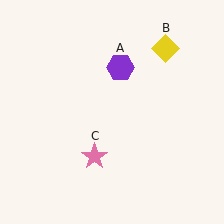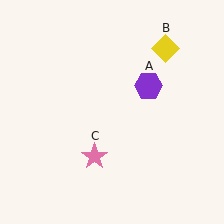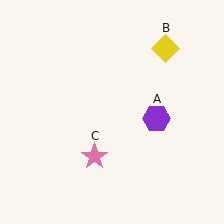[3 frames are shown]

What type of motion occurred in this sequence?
The purple hexagon (object A) rotated clockwise around the center of the scene.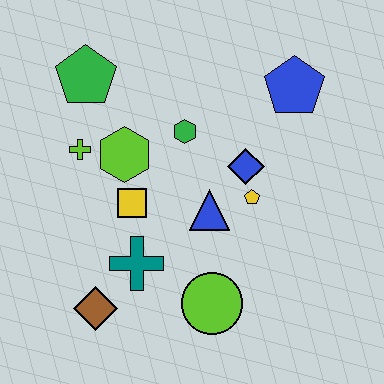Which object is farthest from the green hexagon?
The brown diamond is farthest from the green hexagon.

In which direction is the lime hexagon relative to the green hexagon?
The lime hexagon is to the left of the green hexagon.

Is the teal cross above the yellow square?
No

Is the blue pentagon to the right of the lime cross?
Yes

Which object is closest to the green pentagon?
The lime cross is closest to the green pentagon.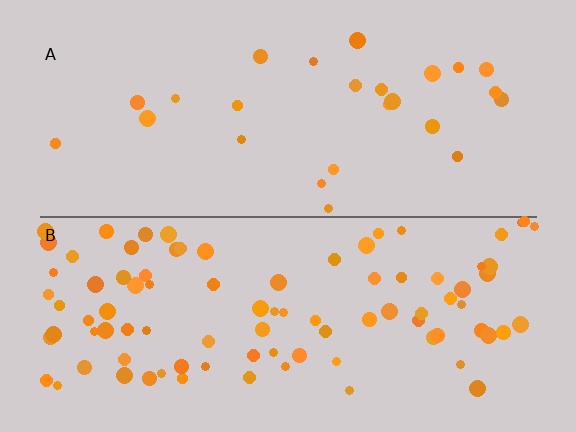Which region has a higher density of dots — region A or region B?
B (the bottom).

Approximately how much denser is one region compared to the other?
Approximately 3.5× — region B over region A.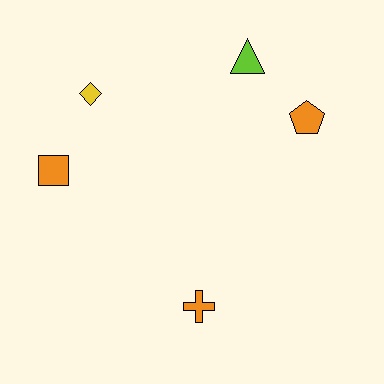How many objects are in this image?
There are 5 objects.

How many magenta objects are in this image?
There are no magenta objects.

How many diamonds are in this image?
There is 1 diamond.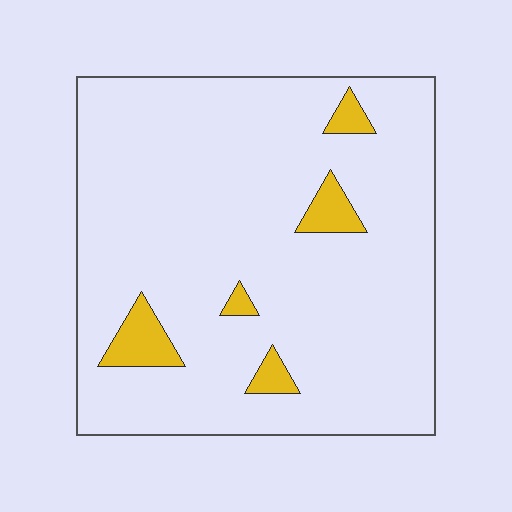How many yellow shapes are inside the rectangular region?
5.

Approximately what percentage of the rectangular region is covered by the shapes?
Approximately 5%.